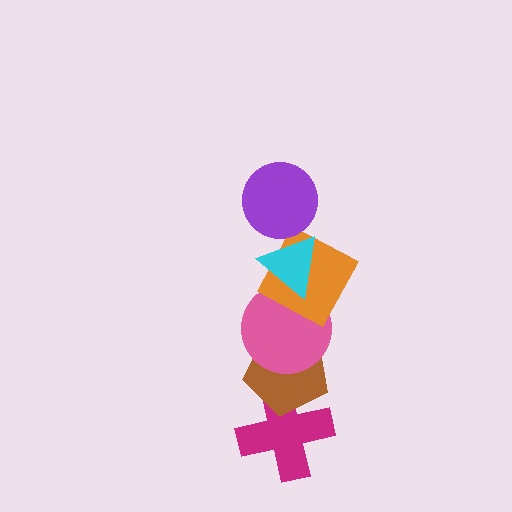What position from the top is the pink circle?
The pink circle is 4th from the top.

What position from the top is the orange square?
The orange square is 3rd from the top.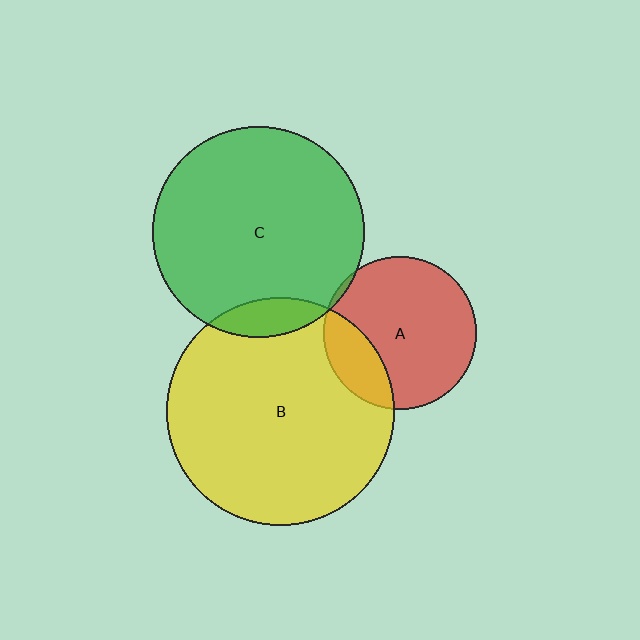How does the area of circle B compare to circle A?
Approximately 2.2 times.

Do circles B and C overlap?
Yes.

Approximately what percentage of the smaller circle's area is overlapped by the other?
Approximately 10%.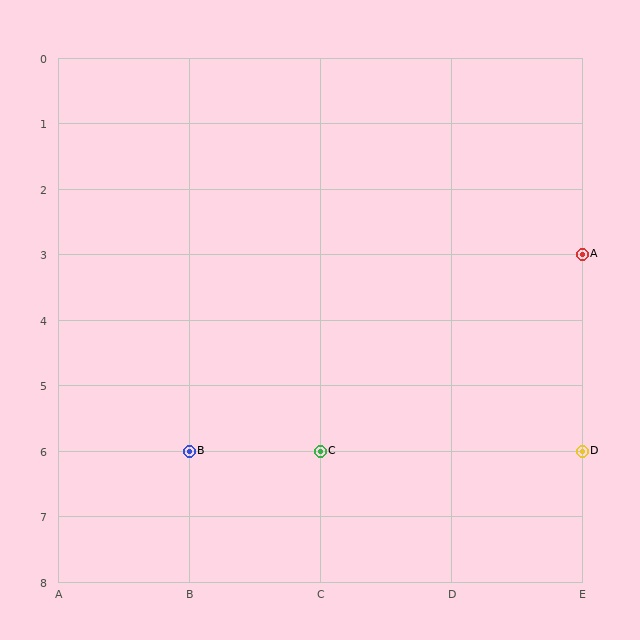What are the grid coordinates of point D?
Point D is at grid coordinates (E, 6).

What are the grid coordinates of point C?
Point C is at grid coordinates (C, 6).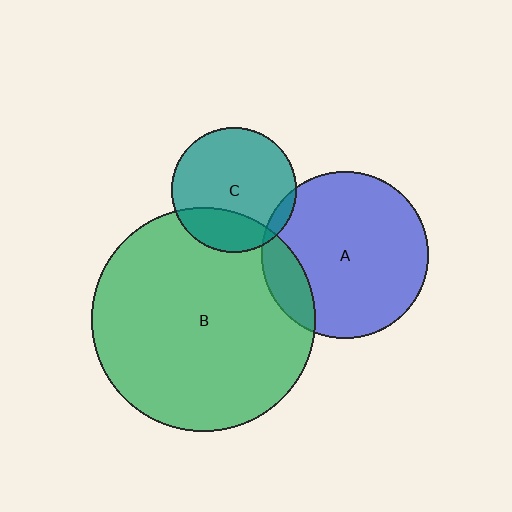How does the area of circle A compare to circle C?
Approximately 1.8 times.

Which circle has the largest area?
Circle B (green).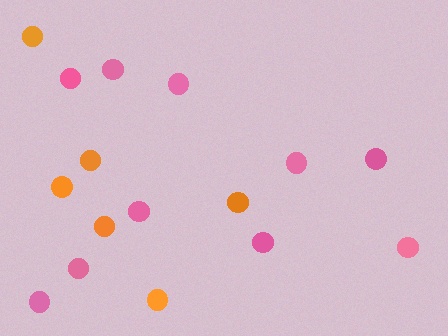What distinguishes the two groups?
There are 2 groups: one group of orange circles (6) and one group of pink circles (10).